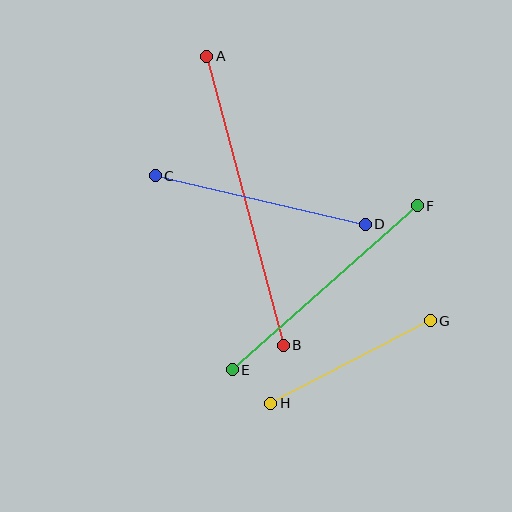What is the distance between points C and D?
The distance is approximately 215 pixels.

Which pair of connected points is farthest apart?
Points A and B are farthest apart.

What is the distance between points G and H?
The distance is approximately 180 pixels.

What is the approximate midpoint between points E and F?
The midpoint is at approximately (325, 288) pixels.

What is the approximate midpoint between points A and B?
The midpoint is at approximately (245, 201) pixels.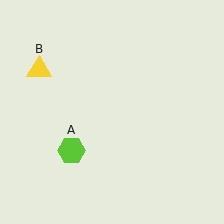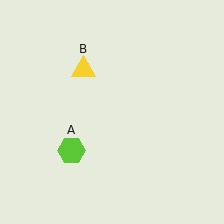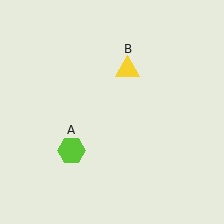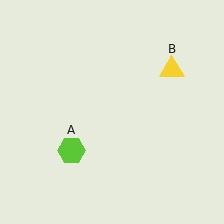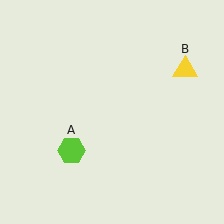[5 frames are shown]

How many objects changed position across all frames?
1 object changed position: yellow triangle (object B).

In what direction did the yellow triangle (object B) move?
The yellow triangle (object B) moved right.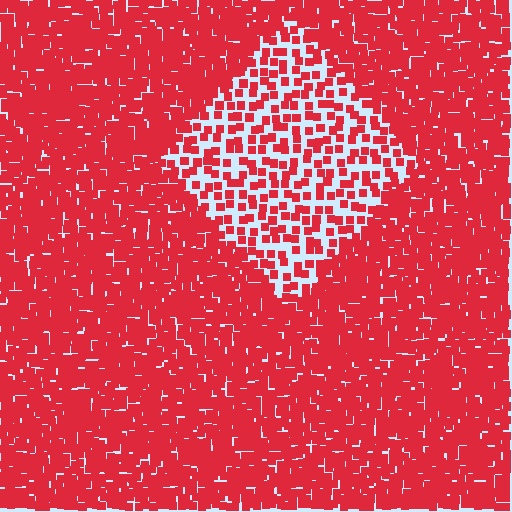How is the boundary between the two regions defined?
The boundary is defined by a change in element density (approximately 2.5x ratio). All elements are the same color, size, and shape.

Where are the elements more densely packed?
The elements are more densely packed outside the diamond boundary.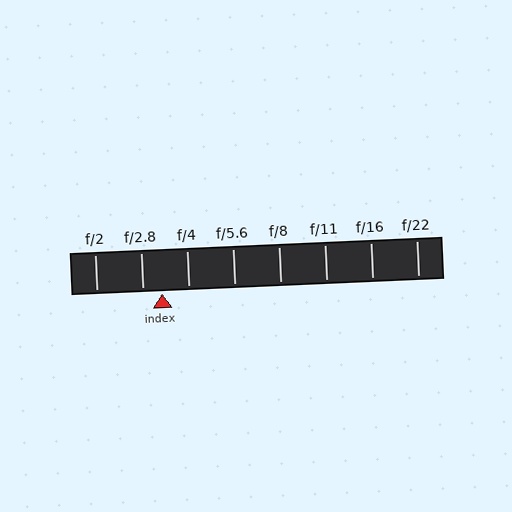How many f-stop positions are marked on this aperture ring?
There are 8 f-stop positions marked.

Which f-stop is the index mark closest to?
The index mark is closest to f/2.8.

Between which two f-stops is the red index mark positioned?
The index mark is between f/2.8 and f/4.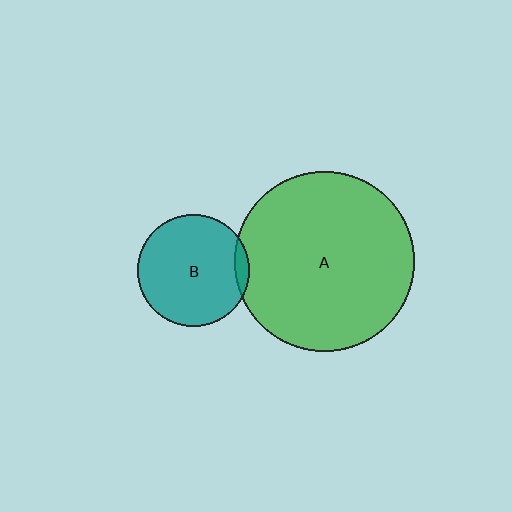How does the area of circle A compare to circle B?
Approximately 2.6 times.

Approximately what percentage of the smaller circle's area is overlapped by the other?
Approximately 5%.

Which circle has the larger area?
Circle A (green).